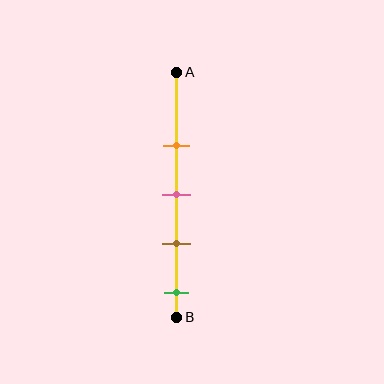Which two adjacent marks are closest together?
The pink and brown marks are the closest adjacent pair.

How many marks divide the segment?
There are 4 marks dividing the segment.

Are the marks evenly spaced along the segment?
Yes, the marks are approximately evenly spaced.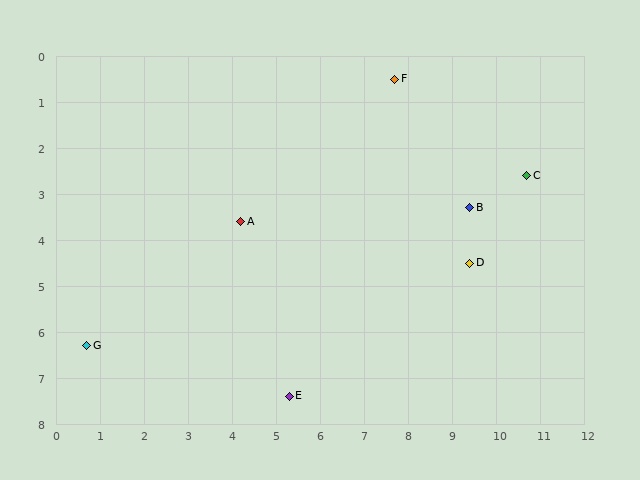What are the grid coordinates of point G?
Point G is at approximately (0.7, 6.3).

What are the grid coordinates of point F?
Point F is at approximately (7.7, 0.5).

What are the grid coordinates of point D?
Point D is at approximately (9.4, 4.5).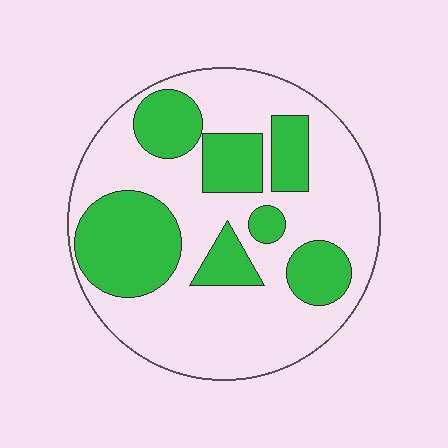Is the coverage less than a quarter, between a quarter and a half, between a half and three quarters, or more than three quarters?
Between a quarter and a half.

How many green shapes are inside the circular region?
7.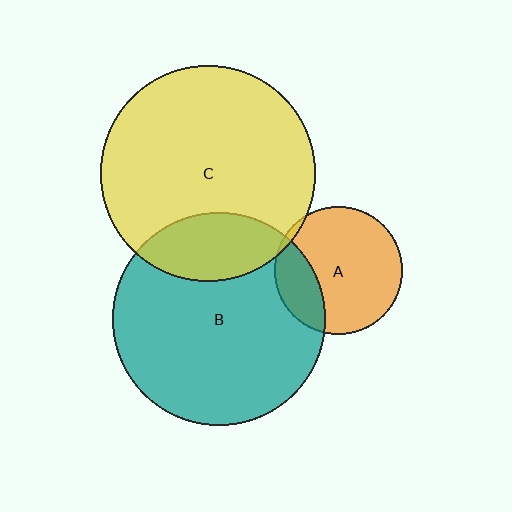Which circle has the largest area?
Circle C (yellow).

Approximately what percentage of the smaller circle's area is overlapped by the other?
Approximately 20%.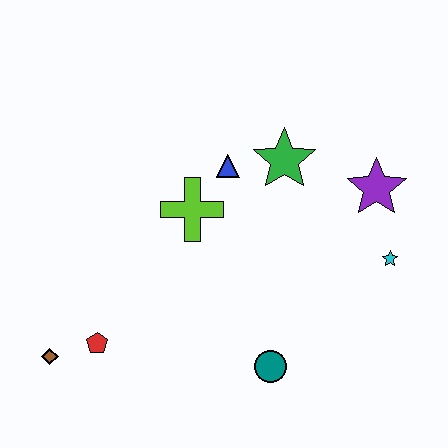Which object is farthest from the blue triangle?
The brown diamond is farthest from the blue triangle.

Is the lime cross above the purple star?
No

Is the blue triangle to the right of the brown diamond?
Yes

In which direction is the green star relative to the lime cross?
The green star is to the right of the lime cross.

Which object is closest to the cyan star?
The purple star is closest to the cyan star.